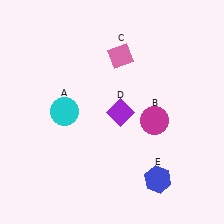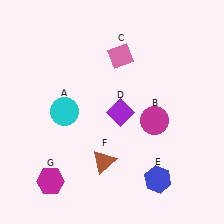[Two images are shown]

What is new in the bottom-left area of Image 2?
A brown triangle (F) was added in the bottom-left area of Image 2.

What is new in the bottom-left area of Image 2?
A magenta hexagon (G) was added in the bottom-left area of Image 2.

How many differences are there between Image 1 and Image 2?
There are 2 differences between the two images.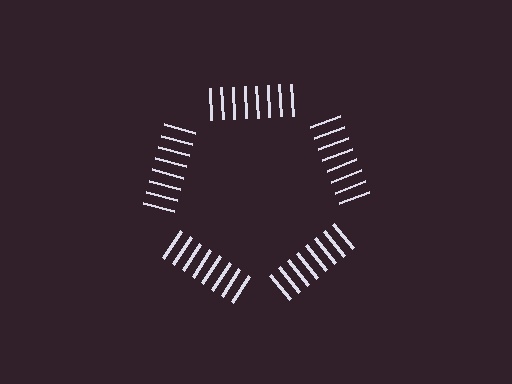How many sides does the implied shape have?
5 sides — the line-ends trace a pentagon.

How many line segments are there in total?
40 — 8 along each of the 5 edges.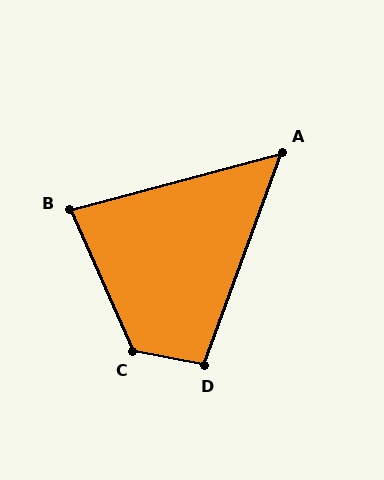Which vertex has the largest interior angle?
C, at approximately 125 degrees.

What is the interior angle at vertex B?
Approximately 81 degrees (acute).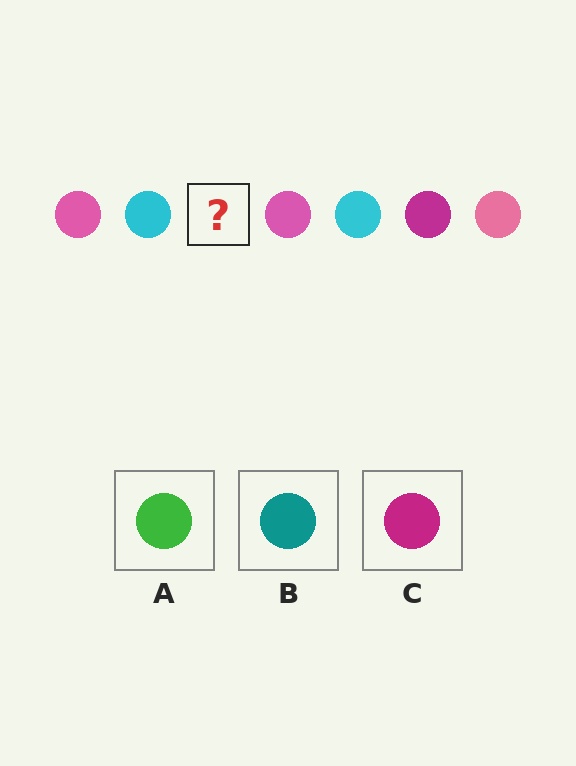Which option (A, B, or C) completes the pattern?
C.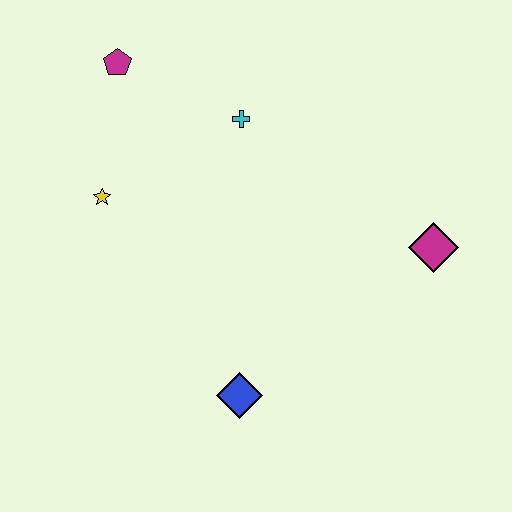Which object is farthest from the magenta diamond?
The magenta pentagon is farthest from the magenta diamond.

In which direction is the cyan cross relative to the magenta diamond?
The cyan cross is to the left of the magenta diamond.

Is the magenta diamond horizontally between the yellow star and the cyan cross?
No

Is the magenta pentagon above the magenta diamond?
Yes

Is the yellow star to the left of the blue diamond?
Yes